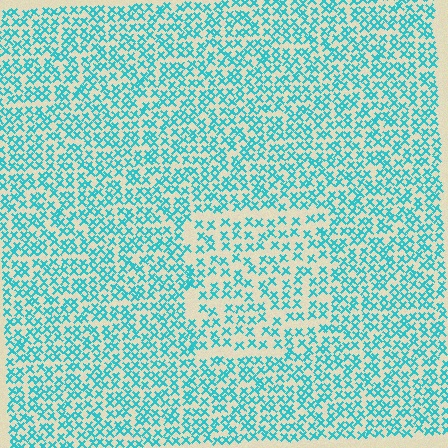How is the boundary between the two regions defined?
The boundary is defined by a change in element density (approximately 1.6x ratio). All elements are the same color, size, and shape.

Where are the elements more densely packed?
The elements are more densely packed outside the rectangle boundary.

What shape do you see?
I see a rectangle.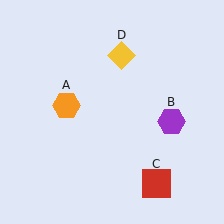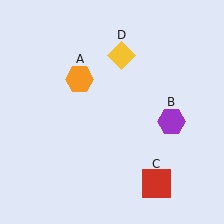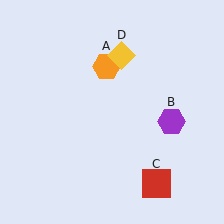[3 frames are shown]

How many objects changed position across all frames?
1 object changed position: orange hexagon (object A).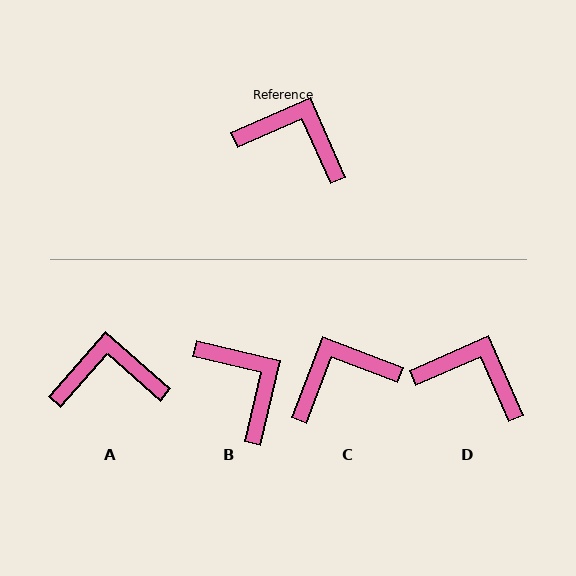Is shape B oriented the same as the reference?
No, it is off by about 37 degrees.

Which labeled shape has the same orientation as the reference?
D.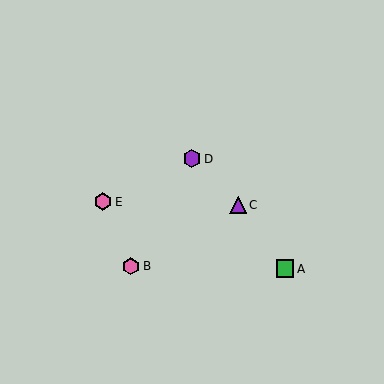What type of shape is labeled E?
Shape E is a pink hexagon.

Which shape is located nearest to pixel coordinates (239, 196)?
The purple triangle (labeled C) at (238, 205) is nearest to that location.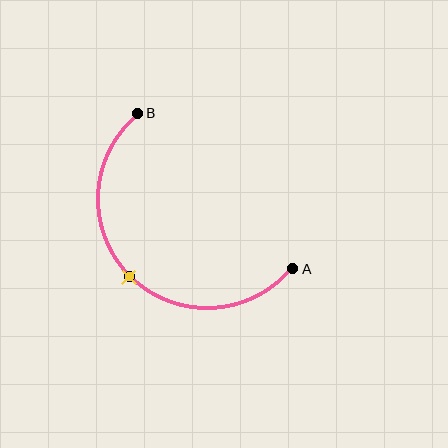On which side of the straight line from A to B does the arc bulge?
The arc bulges below and to the left of the straight line connecting A and B.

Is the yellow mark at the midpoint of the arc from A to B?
Yes. The yellow mark lies on the arc at equal arc-length from both A and B — it is the arc midpoint.